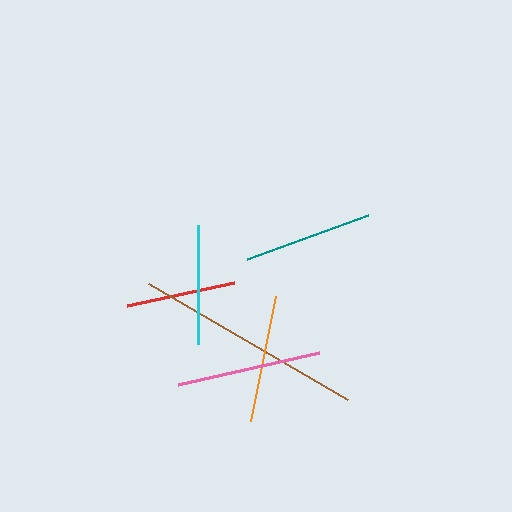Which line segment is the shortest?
The red line is the shortest at approximately 110 pixels.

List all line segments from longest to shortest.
From longest to shortest: brown, pink, teal, orange, cyan, red.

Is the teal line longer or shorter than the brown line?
The brown line is longer than the teal line.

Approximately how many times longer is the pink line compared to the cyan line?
The pink line is approximately 1.2 times the length of the cyan line.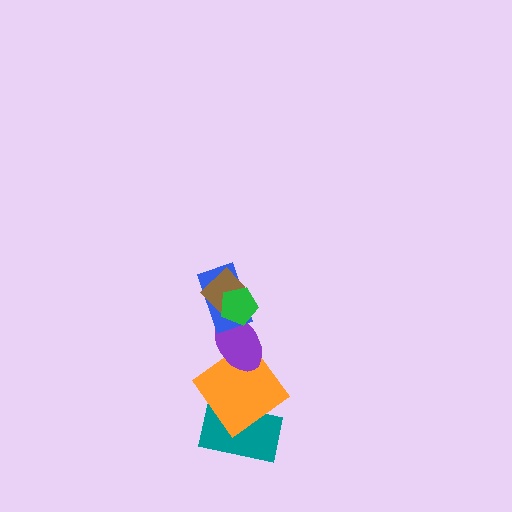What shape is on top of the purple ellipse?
The blue rectangle is on top of the purple ellipse.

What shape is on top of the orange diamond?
The purple ellipse is on top of the orange diamond.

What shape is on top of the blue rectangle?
The brown diamond is on top of the blue rectangle.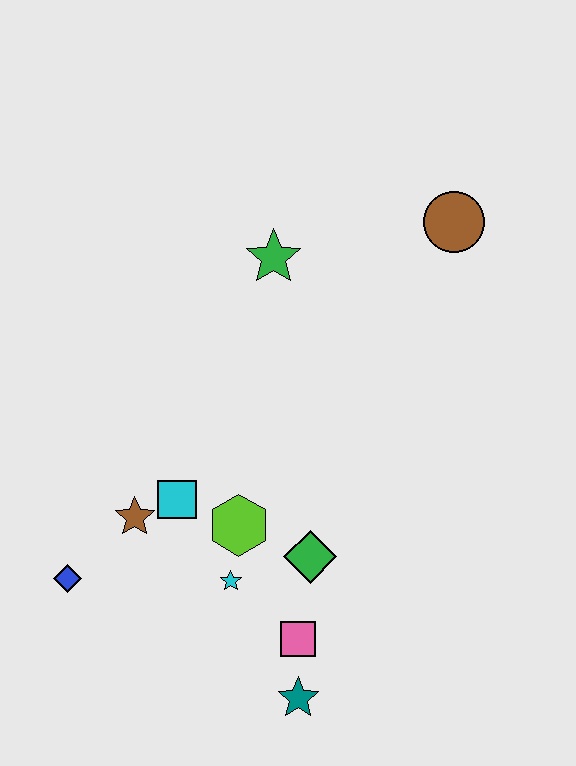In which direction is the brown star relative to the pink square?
The brown star is to the left of the pink square.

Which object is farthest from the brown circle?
The blue diamond is farthest from the brown circle.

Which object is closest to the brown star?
The cyan square is closest to the brown star.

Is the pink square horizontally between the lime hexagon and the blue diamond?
No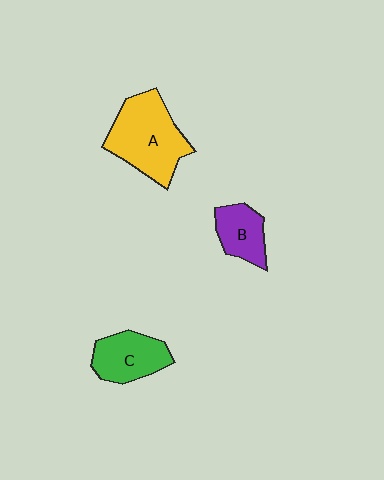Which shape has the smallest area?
Shape B (purple).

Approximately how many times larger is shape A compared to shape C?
Approximately 1.6 times.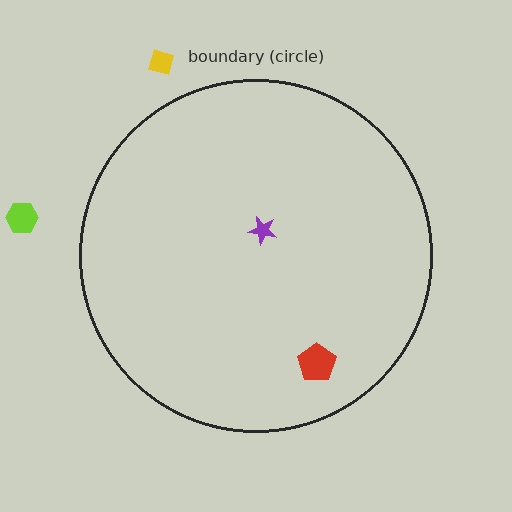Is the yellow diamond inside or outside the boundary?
Outside.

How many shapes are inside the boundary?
2 inside, 2 outside.